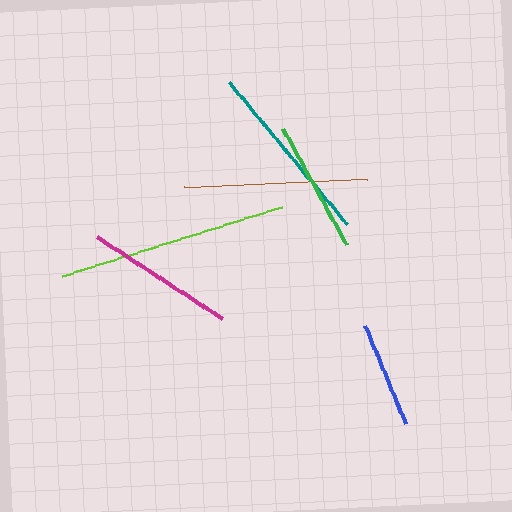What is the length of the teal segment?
The teal segment is approximately 185 pixels long.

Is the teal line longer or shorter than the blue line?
The teal line is longer than the blue line.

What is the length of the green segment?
The green segment is approximately 132 pixels long.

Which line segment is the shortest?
The blue line is the shortest at approximately 106 pixels.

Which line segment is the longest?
The lime line is the longest at approximately 230 pixels.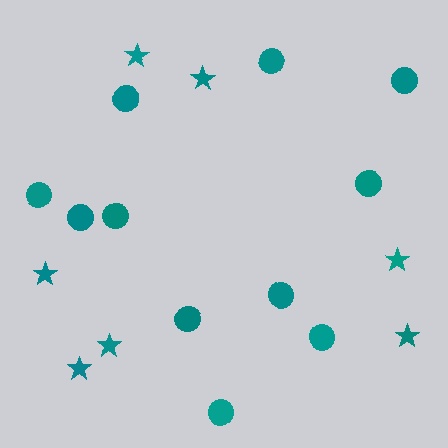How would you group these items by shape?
There are 2 groups: one group of stars (7) and one group of circles (11).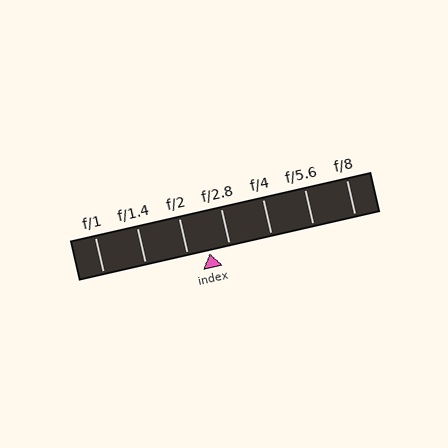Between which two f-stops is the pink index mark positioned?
The index mark is between f/2 and f/2.8.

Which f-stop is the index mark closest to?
The index mark is closest to f/2.8.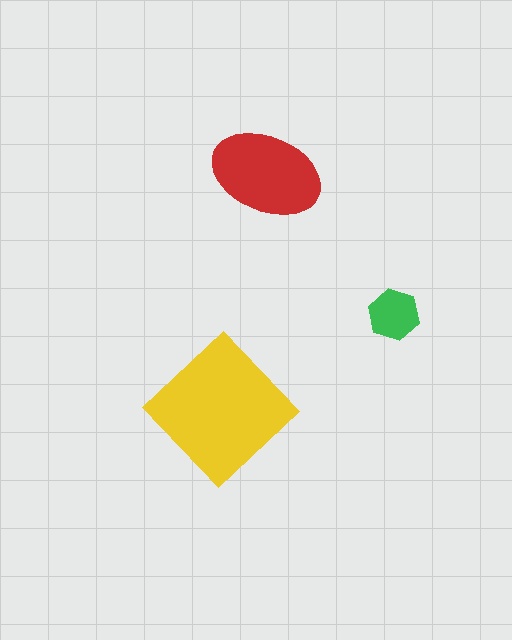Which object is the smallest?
The green hexagon.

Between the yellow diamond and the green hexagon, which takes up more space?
The yellow diamond.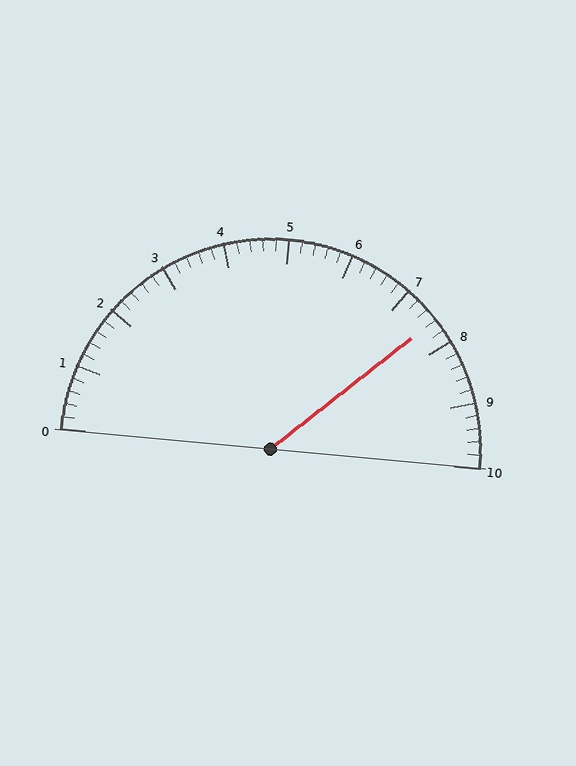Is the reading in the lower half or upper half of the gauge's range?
The reading is in the upper half of the range (0 to 10).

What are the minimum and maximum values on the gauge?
The gauge ranges from 0 to 10.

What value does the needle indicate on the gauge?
The needle indicates approximately 7.6.